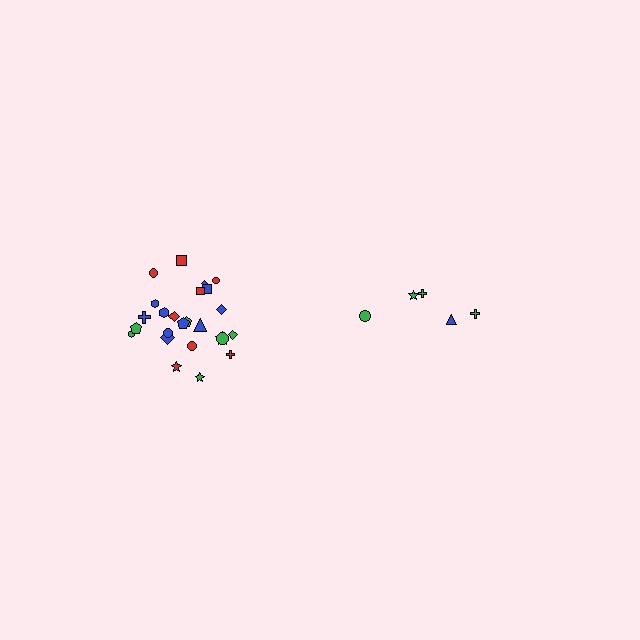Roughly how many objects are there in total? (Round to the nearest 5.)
Roughly 30 objects in total.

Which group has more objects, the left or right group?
The left group.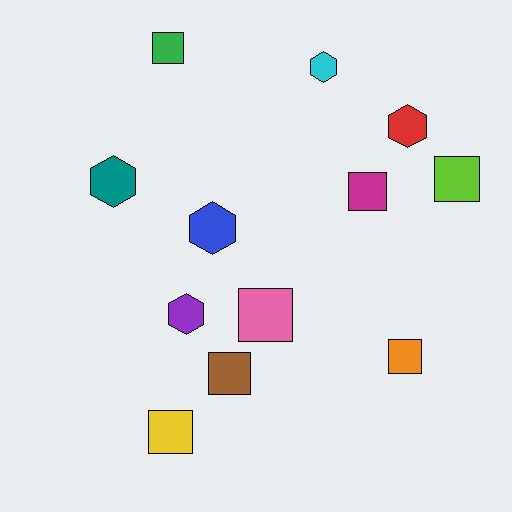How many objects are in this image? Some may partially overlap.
There are 12 objects.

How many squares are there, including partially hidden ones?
There are 7 squares.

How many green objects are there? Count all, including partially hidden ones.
There is 1 green object.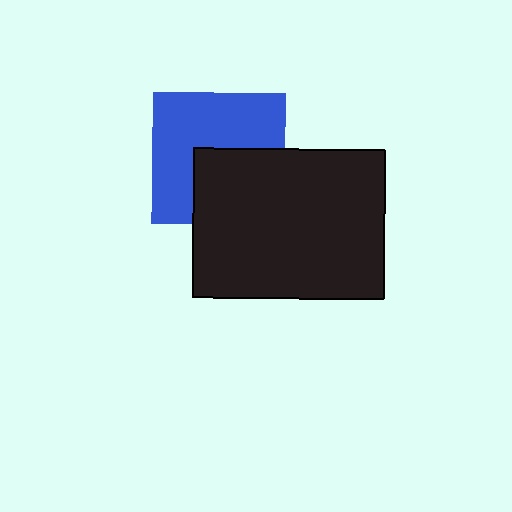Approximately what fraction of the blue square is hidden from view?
Roughly 41% of the blue square is hidden behind the black rectangle.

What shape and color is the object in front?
The object in front is a black rectangle.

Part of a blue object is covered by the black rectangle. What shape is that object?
It is a square.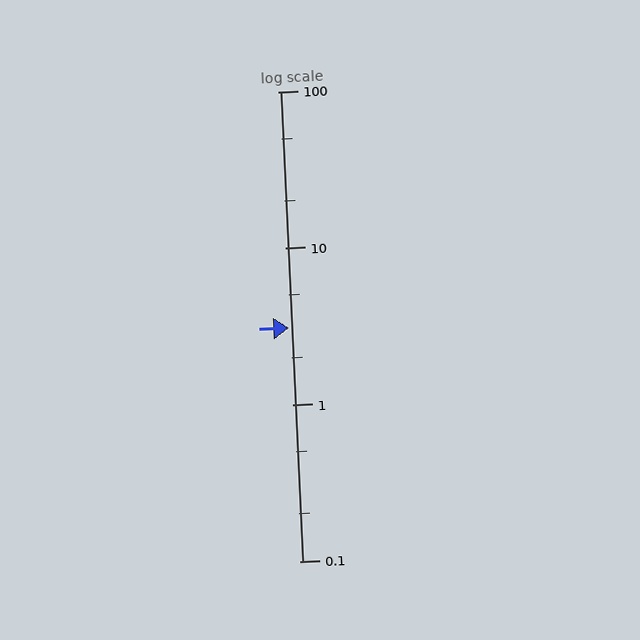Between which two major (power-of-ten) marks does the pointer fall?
The pointer is between 1 and 10.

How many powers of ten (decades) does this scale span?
The scale spans 3 decades, from 0.1 to 100.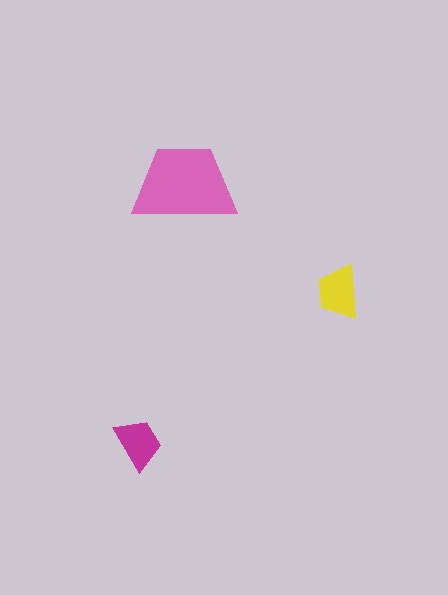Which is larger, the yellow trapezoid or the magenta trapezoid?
The yellow one.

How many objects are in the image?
There are 3 objects in the image.